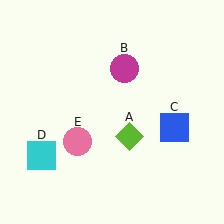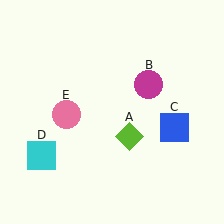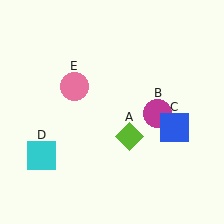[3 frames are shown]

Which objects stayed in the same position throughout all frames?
Lime diamond (object A) and blue square (object C) and cyan square (object D) remained stationary.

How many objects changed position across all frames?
2 objects changed position: magenta circle (object B), pink circle (object E).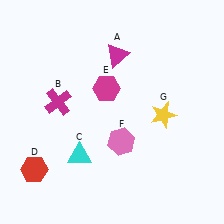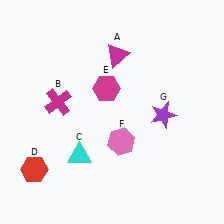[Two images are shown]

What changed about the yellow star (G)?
In Image 1, G is yellow. In Image 2, it changed to purple.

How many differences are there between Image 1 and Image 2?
There is 1 difference between the two images.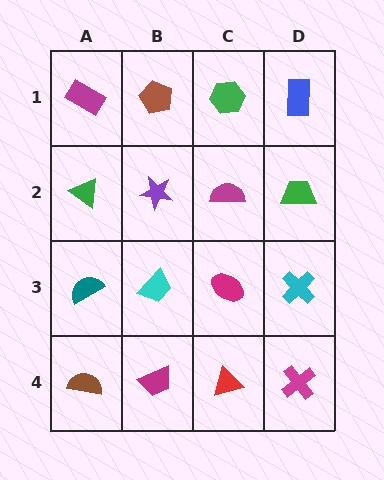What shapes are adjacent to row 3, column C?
A magenta semicircle (row 2, column C), a red triangle (row 4, column C), a cyan trapezoid (row 3, column B), a cyan cross (row 3, column D).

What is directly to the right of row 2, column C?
A green trapezoid.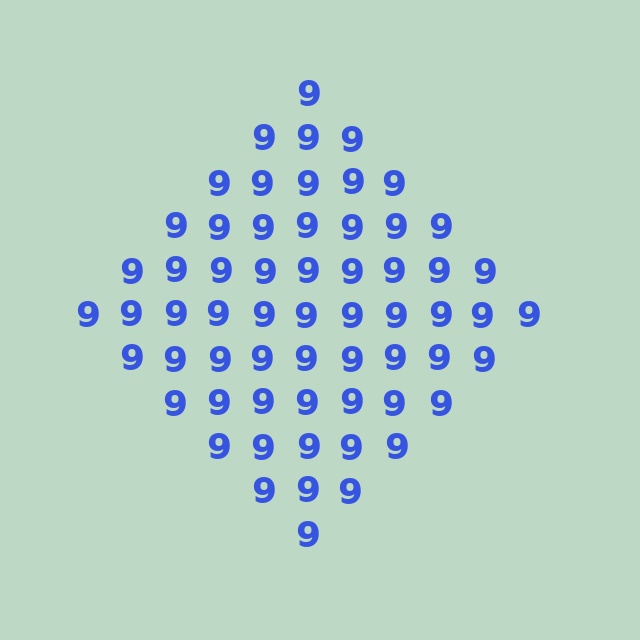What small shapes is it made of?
It is made of small digit 9's.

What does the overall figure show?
The overall figure shows a diamond.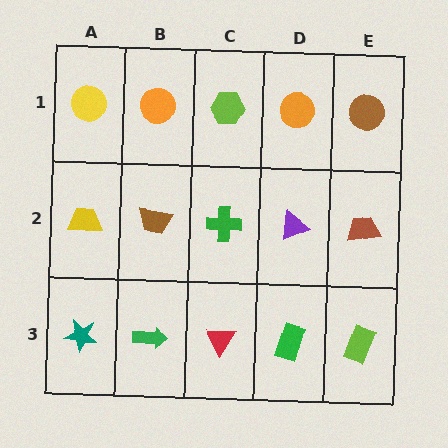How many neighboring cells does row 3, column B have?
3.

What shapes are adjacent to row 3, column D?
A purple triangle (row 2, column D), a red triangle (row 3, column C), a lime rectangle (row 3, column E).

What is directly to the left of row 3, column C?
A green arrow.